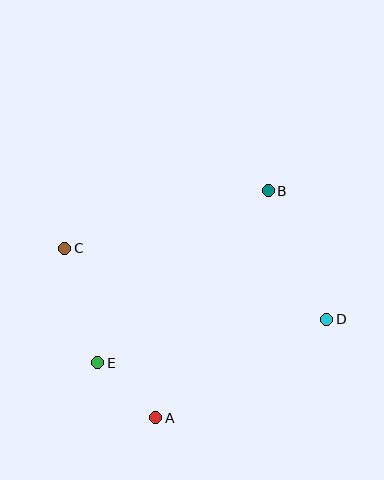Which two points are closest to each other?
Points A and E are closest to each other.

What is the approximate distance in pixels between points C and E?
The distance between C and E is approximately 119 pixels.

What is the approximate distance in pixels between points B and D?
The distance between B and D is approximately 141 pixels.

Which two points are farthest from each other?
Points C and D are farthest from each other.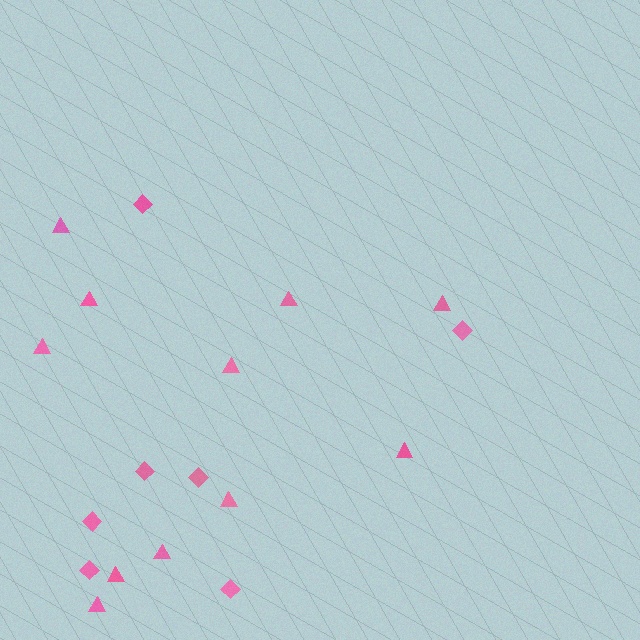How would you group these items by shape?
There are 2 groups: one group of triangles (11) and one group of diamonds (7).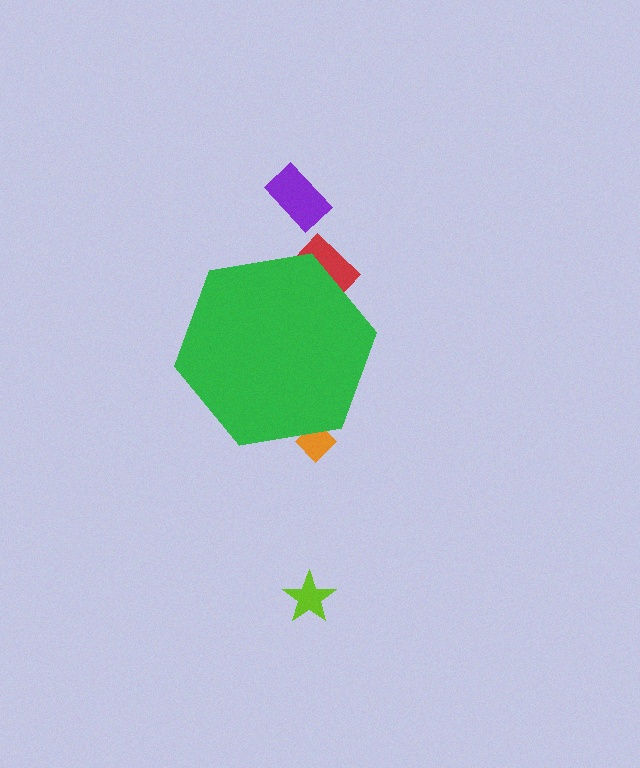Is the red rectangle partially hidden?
Yes, the red rectangle is partially hidden behind the green hexagon.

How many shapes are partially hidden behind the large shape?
2 shapes are partially hidden.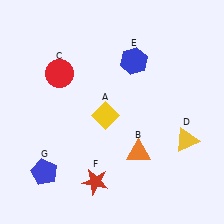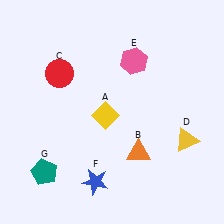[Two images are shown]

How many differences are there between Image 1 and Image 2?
There are 3 differences between the two images.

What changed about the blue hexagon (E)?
In Image 1, E is blue. In Image 2, it changed to pink.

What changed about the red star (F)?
In Image 1, F is red. In Image 2, it changed to blue.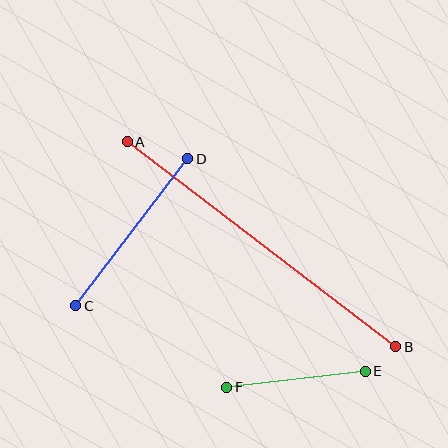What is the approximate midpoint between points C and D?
The midpoint is at approximately (132, 232) pixels.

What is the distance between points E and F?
The distance is approximately 139 pixels.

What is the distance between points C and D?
The distance is approximately 185 pixels.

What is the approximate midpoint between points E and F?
The midpoint is at approximately (296, 379) pixels.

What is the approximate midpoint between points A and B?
The midpoint is at approximately (261, 244) pixels.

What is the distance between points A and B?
The distance is approximately 338 pixels.